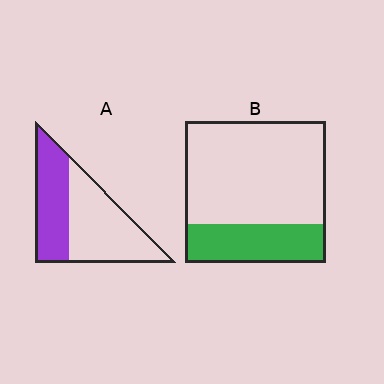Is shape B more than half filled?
No.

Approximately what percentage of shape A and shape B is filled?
A is approximately 40% and B is approximately 25%.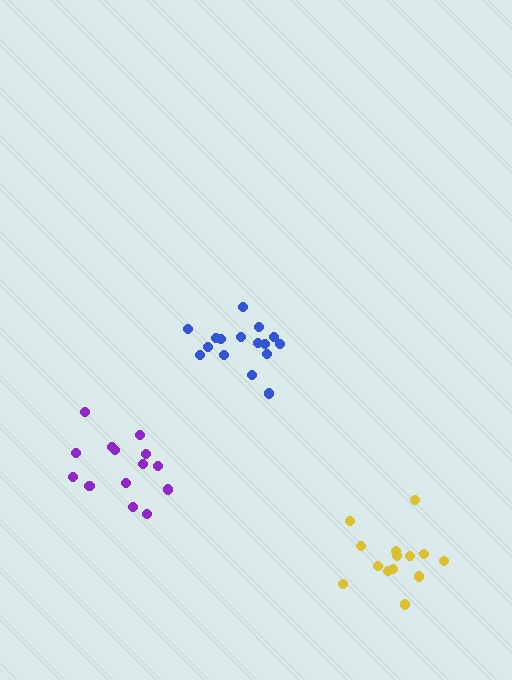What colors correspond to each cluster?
The clusters are colored: purple, blue, yellow.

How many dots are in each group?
Group 1: 14 dots, Group 2: 16 dots, Group 3: 14 dots (44 total).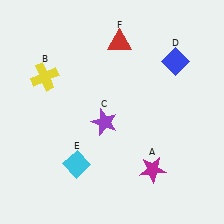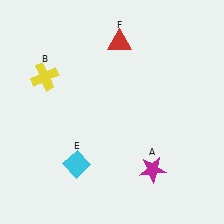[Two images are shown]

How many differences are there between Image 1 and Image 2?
There are 2 differences between the two images.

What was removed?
The blue diamond (D), the purple star (C) were removed in Image 2.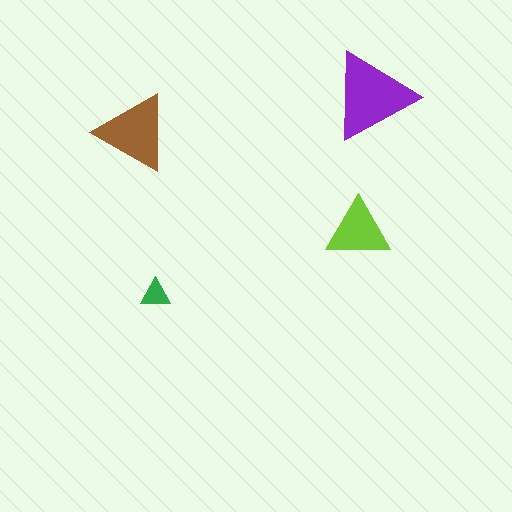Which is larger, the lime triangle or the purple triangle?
The purple one.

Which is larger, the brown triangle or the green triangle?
The brown one.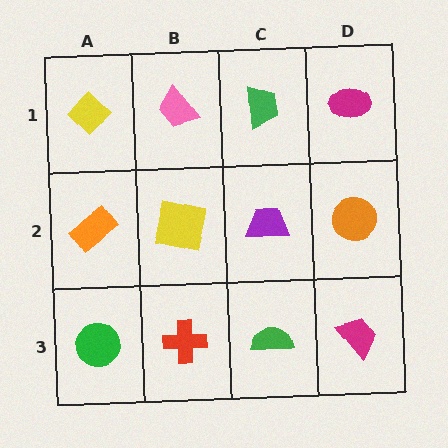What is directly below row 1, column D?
An orange circle.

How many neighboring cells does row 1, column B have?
3.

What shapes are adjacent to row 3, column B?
A yellow square (row 2, column B), a green circle (row 3, column A), a green semicircle (row 3, column C).